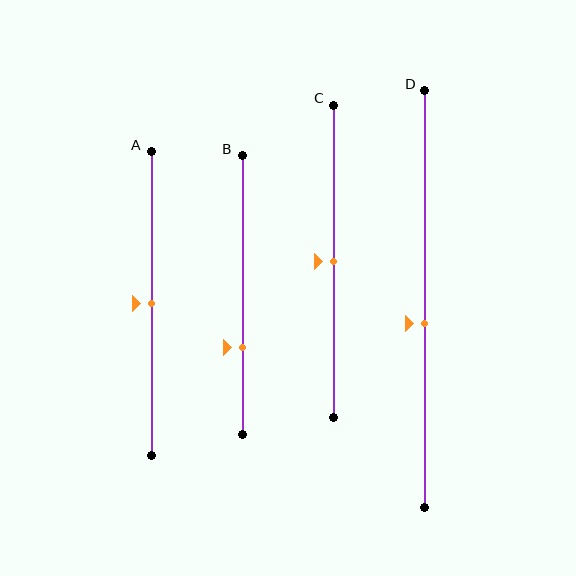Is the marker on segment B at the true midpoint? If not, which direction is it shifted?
No, the marker on segment B is shifted downward by about 19% of the segment length.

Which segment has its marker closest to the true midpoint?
Segment A has its marker closest to the true midpoint.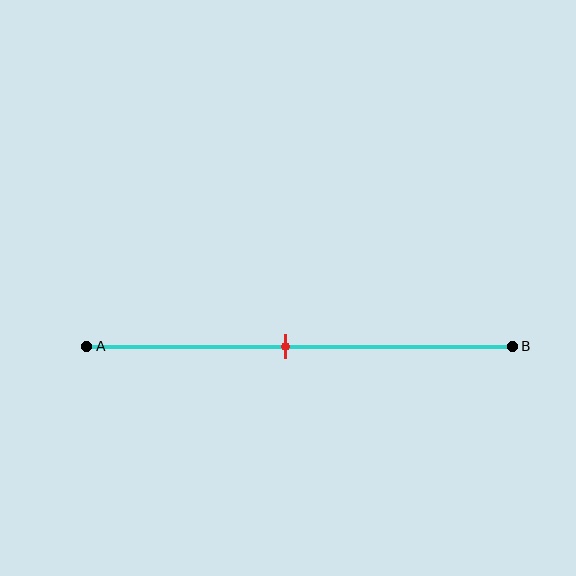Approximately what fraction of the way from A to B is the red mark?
The red mark is approximately 45% of the way from A to B.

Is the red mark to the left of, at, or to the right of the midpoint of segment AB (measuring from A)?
The red mark is to the left of the midpoint of segment AB.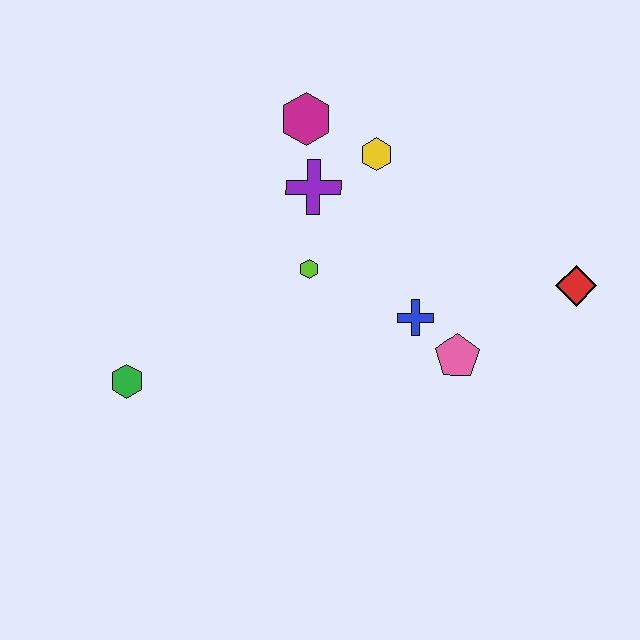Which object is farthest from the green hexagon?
The red diamond is farthest from the green hexagon.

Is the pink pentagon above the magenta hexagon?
No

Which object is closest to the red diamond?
The pink pentagon is closest to the red diamond.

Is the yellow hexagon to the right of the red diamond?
No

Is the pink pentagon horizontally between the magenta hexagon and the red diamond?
Yes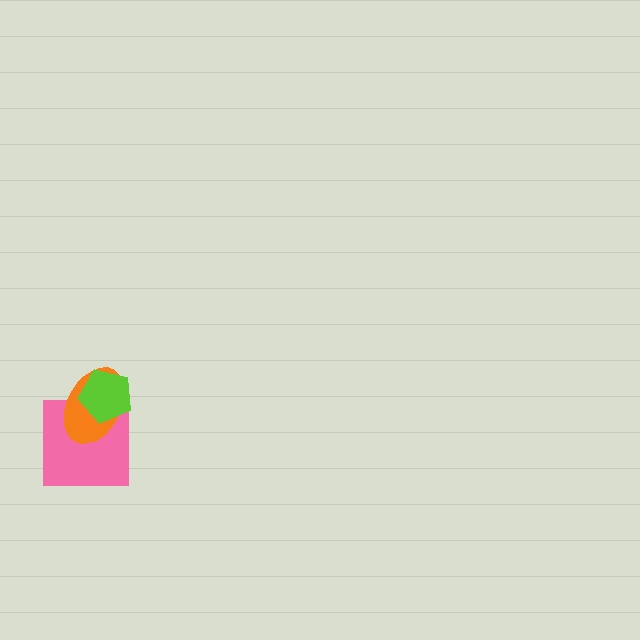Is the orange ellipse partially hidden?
Yes, it is partially covered by another shape.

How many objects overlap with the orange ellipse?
2 objects overlap with the orange ellipse.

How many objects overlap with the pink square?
2 objects overlap with the pink square.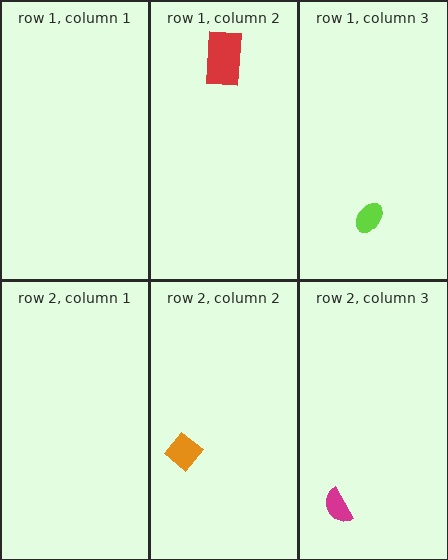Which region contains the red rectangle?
The row 1, column 2 region.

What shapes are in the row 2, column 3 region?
The magenta semicircle.